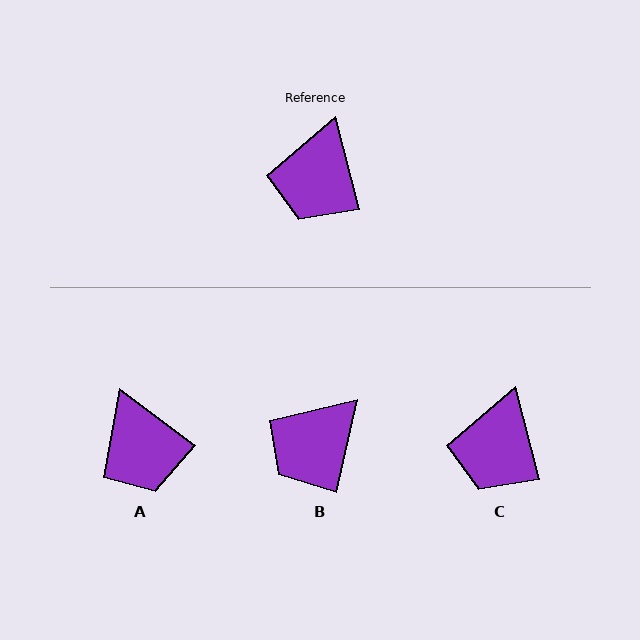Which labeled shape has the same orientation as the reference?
C.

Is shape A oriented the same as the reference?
No, it is off by about 39 degrees.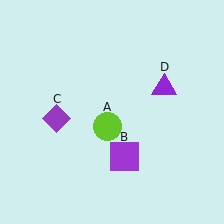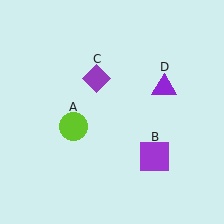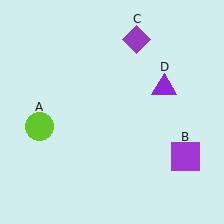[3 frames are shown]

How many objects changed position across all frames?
3 objects changed position: lime circle (object A), purple square (object B), purple diamond (object C).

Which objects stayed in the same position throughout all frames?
Purple triangle (object D) remained stationary.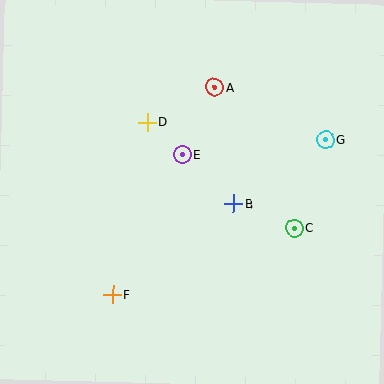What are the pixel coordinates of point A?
Point A is at (215, 87).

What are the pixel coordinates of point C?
Point C is at (294, 228).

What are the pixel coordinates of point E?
Point E is at (182, 155).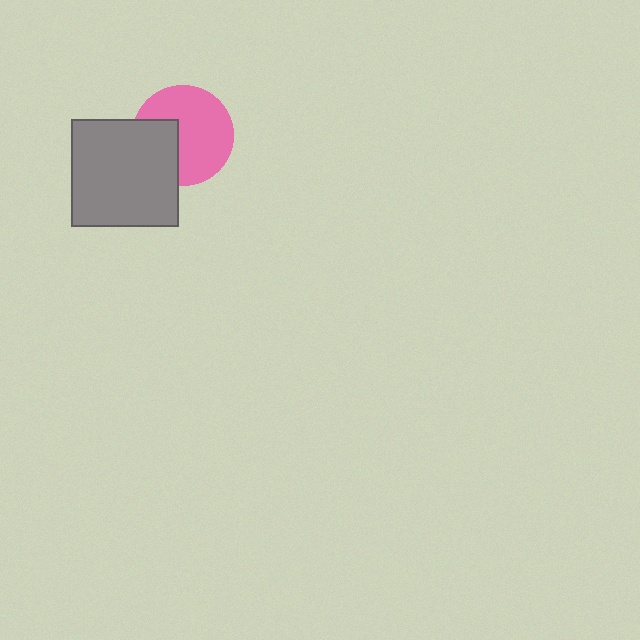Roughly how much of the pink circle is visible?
Most of it is visible (roughly 68%).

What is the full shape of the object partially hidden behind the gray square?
The partially hidden object is a pink circle.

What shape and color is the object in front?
The object in front is a gray square.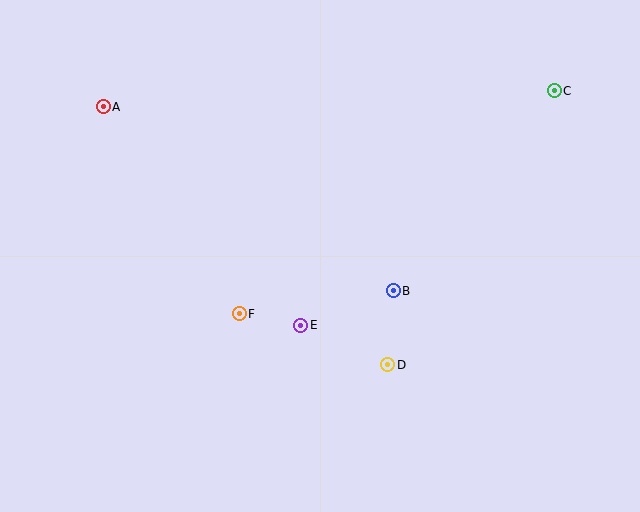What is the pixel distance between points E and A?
The distance between E and A is 294 pixels.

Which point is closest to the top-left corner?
Point A is closest to the top-left corner.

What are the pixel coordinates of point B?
Point B is at (393, 291).